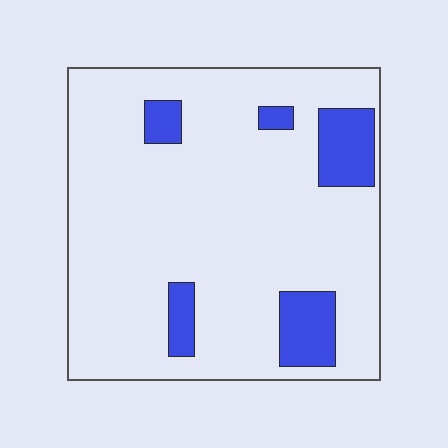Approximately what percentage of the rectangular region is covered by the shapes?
Approximately 15%.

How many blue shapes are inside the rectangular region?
5.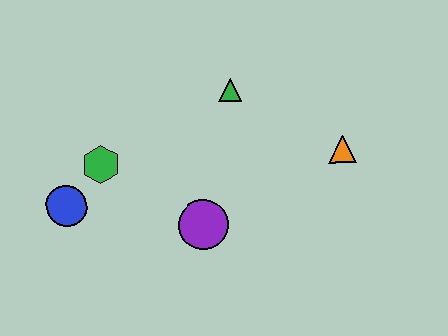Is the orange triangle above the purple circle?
Yes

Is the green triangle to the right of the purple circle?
Yes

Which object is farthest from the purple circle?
The orange triangle is farthest from the purple circle.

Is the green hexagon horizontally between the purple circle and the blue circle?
Yes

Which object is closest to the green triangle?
The orange triangle is closest to the green triangle.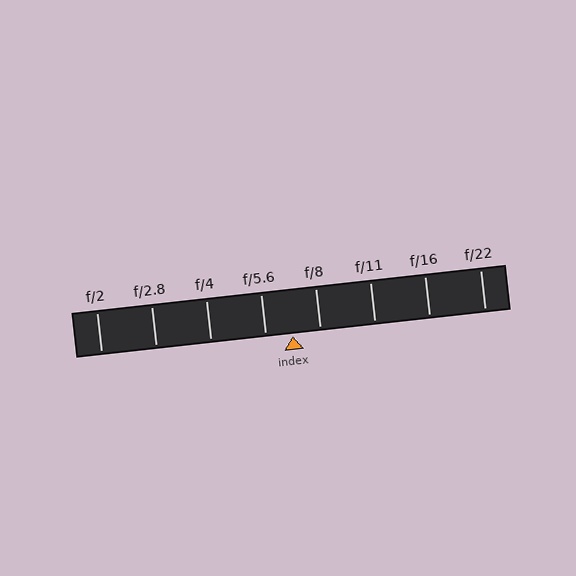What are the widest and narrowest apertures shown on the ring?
The widest aperture shown is f/2 and the narrowest is f/22.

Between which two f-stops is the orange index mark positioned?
The index mark is between f/5.6 and f/8.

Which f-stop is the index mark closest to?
The index mark is closest to f/5.6.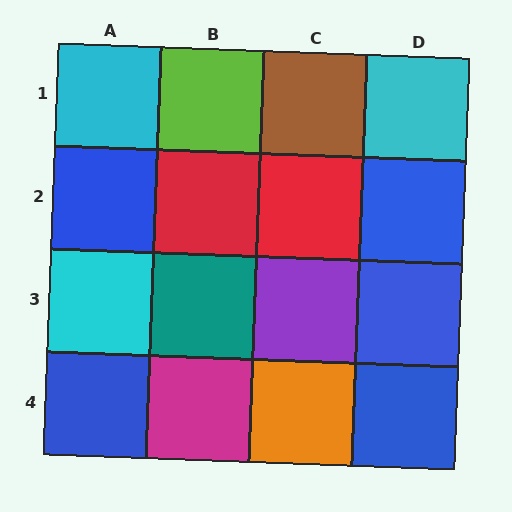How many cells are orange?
1 cell is orange.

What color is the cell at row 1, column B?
Lime.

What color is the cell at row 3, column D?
Blue.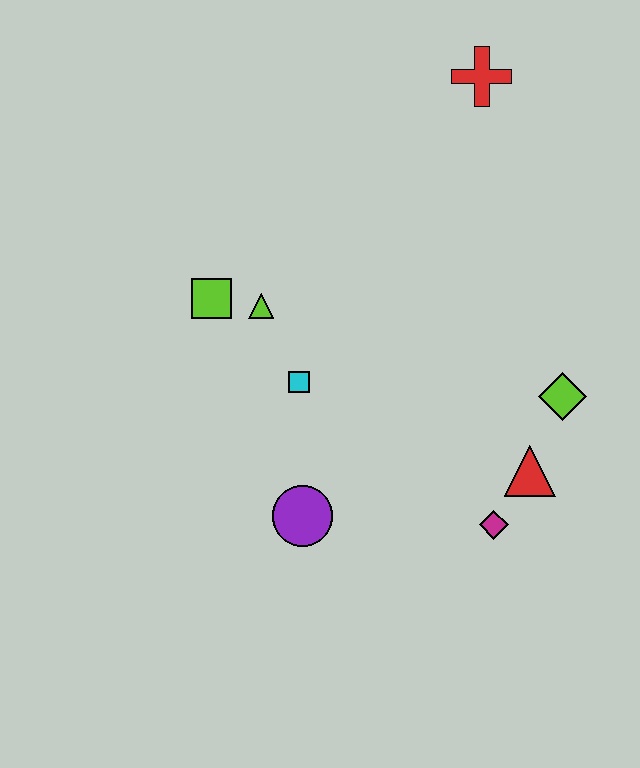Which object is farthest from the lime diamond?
The lime square is farthest from the lime diamond.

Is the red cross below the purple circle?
No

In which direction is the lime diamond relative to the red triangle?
The lime diamond is above the red triangle.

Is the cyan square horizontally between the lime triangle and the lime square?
No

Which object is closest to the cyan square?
The lime triangle is closest to the cyan square.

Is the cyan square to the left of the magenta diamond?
Yes